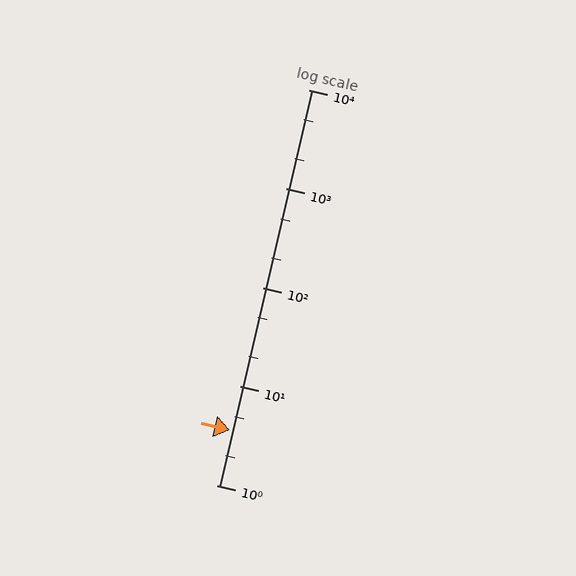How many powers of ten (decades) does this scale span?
The scale spans 4 decades, from 1 to 10000.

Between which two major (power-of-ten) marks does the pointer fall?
The pointer is between 1 and 10.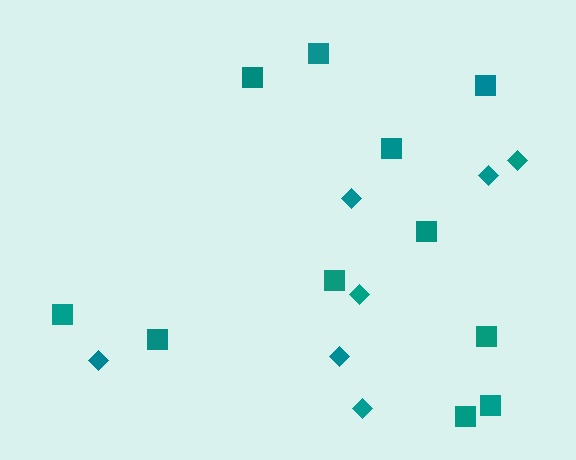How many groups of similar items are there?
There are 2 groups: one group of diamonds (7) and one group of squares (11).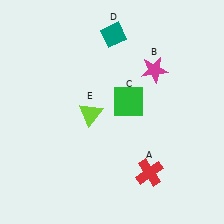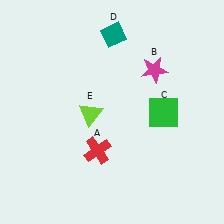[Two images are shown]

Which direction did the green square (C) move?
The green square (C) moved right.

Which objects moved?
The objects that moved are: the red cross (A), the green square (C).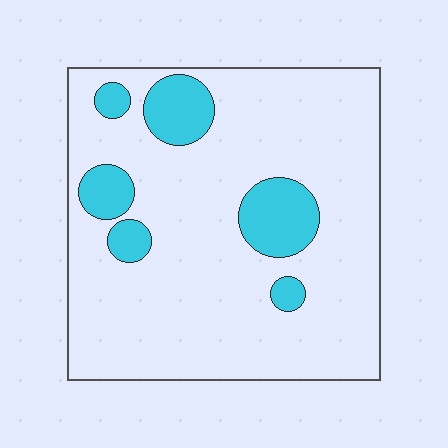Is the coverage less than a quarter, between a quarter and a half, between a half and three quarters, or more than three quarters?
Less than a quarter.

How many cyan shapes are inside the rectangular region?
6.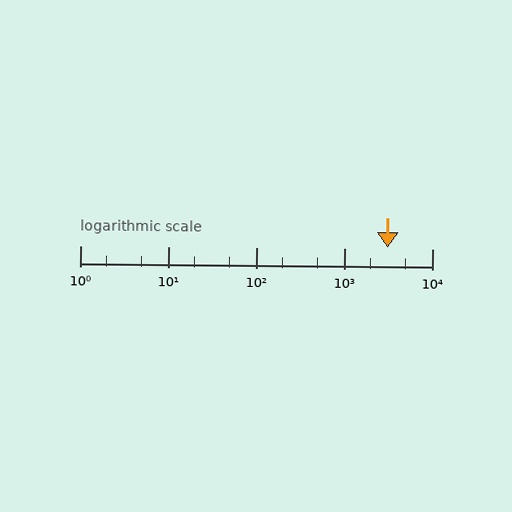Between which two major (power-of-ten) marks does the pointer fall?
The pointer is between 1000 and 10000.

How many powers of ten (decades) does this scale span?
The scale spans 4 decades, from 1 to 10000.